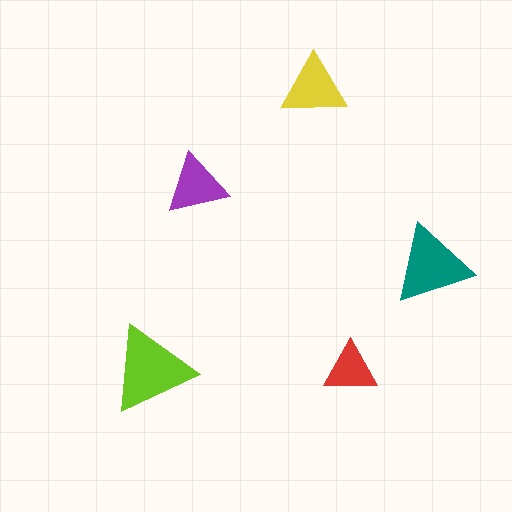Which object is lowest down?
The lime triangle is bottommost.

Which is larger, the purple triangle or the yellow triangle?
The yellow one.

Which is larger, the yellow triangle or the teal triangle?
The teal one.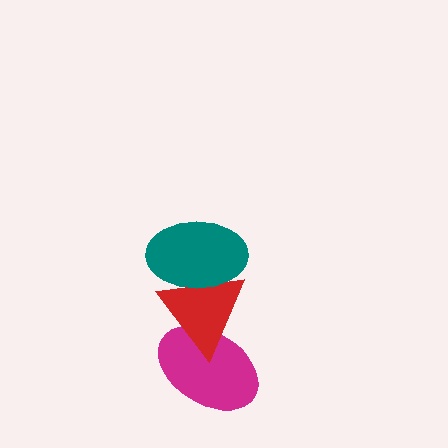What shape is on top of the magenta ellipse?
The red triangle is on top of the magenta ellipse.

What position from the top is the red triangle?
The red triangle is 2nd from the top.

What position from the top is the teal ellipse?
The teal ellipse is 1st from the top.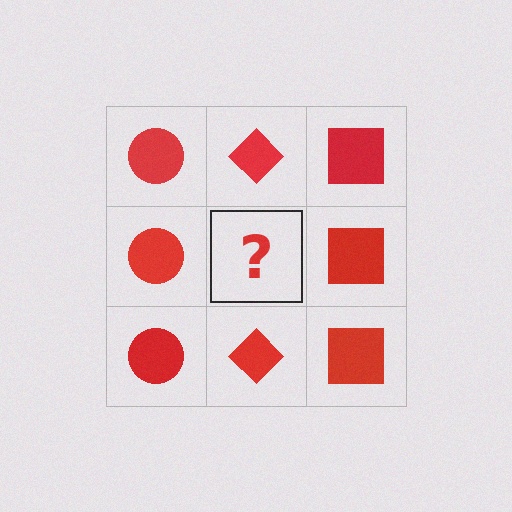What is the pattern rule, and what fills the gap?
The rule is that each column has a consistent shape. The gap should be filled with a red diamond.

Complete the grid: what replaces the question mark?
The question mark should be replaced with a red diamond.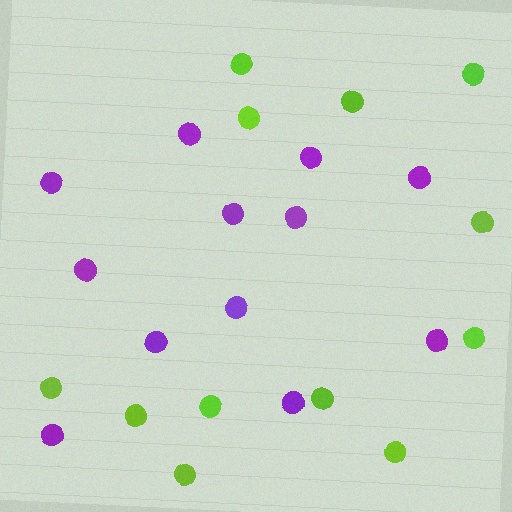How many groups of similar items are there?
There are 2 groups: one group of purple circles (12) and one group of lime circles (12).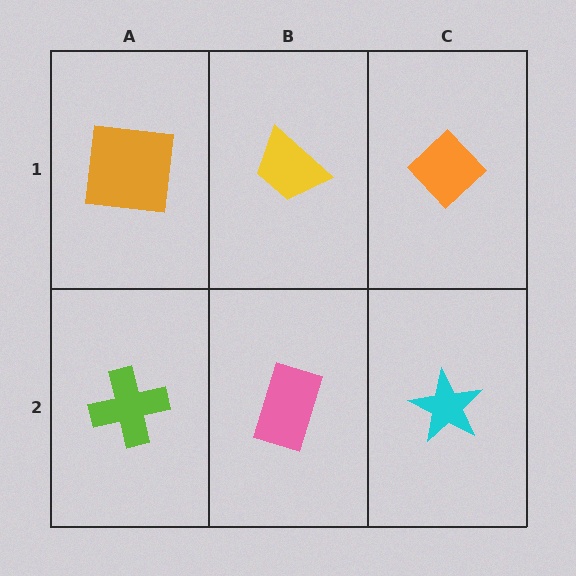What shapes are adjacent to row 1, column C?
A cyan star (row 2, column C), a yellow trapezoid (row 1, column B).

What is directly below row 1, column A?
A lime cross.